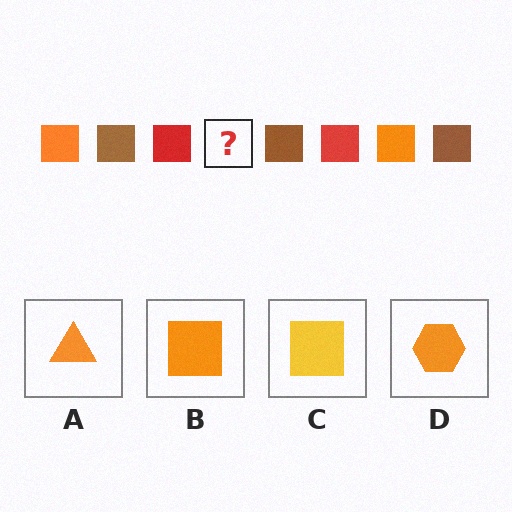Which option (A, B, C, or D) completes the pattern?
B.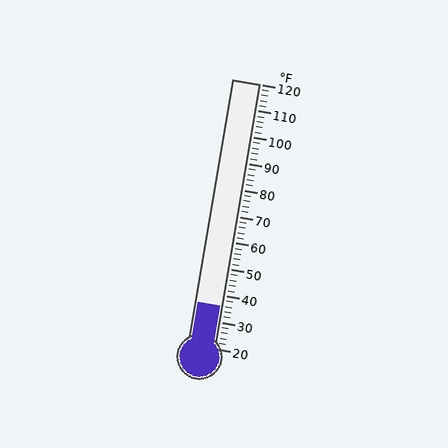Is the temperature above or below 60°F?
The temperature is below 60°F.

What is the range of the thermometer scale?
The thermometer scale ranges from 20°F to 120°F.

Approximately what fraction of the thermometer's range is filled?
The thermometer is filled to approximately 15% of its range.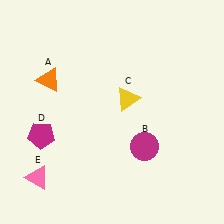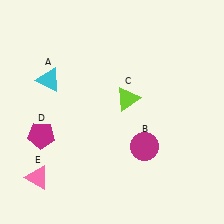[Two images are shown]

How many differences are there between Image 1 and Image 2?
There are 2 differences between the two images.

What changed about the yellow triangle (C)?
In Image 1, C is yellow. In Image 2, it changed to lime.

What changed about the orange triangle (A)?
In Image 1, A is orange. In Image 2, it changed to cyan.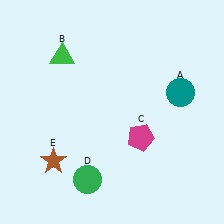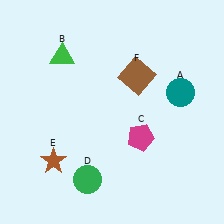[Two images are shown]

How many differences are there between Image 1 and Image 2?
There is 1 difference between the two images.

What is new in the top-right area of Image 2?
A brown square (F) was added in the top-right area of Image 2.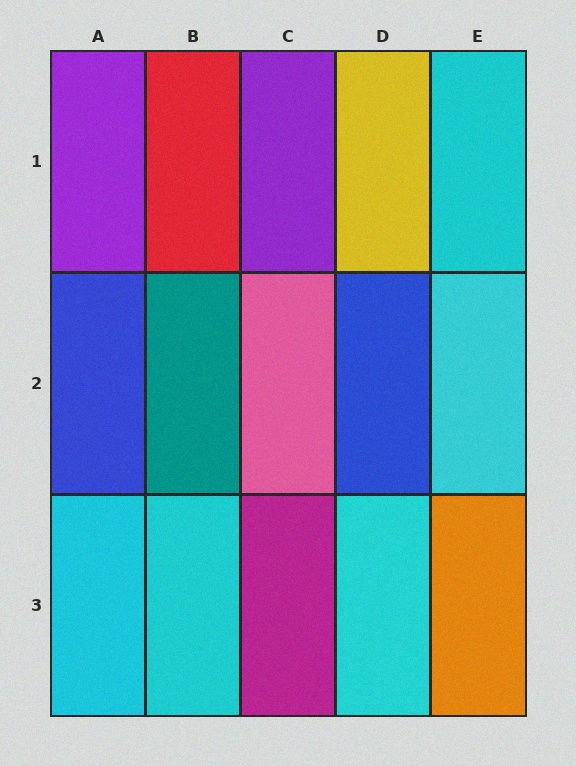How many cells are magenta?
1 cell is magenta.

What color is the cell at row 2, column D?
Blue.